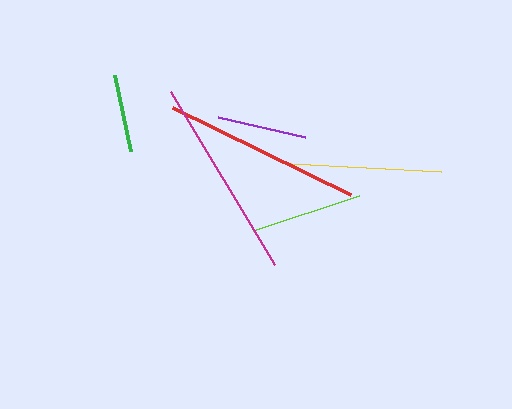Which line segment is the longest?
The magenta line is the longest at approximately 202 pixels.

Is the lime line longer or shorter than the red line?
The red line is longer than the lime line.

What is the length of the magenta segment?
The magenta segment is approximately 202 pixels long.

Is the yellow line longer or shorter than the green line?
The yellow line is longer than the green line.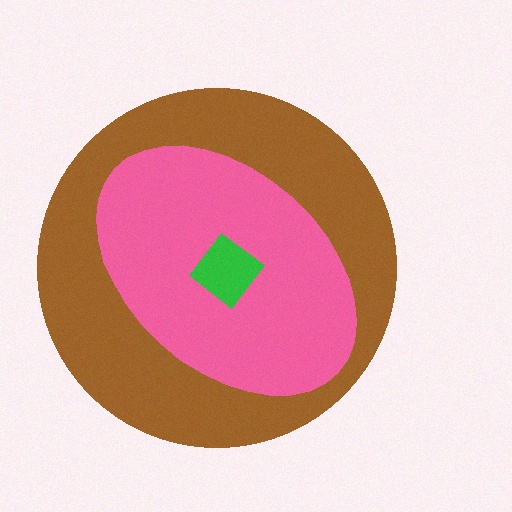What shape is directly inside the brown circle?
The pink ellipse.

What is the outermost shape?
The brown circle.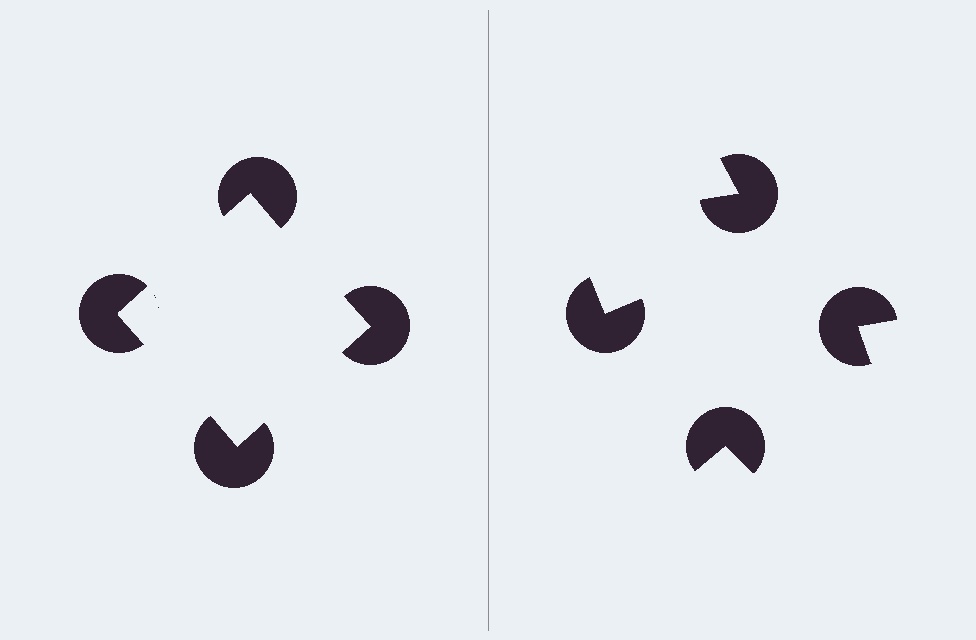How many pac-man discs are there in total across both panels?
8 — 4 on each side.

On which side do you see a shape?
An illusory square appears on the left side. On the right side the wedge cuts are rotated, so no coherent shape forms.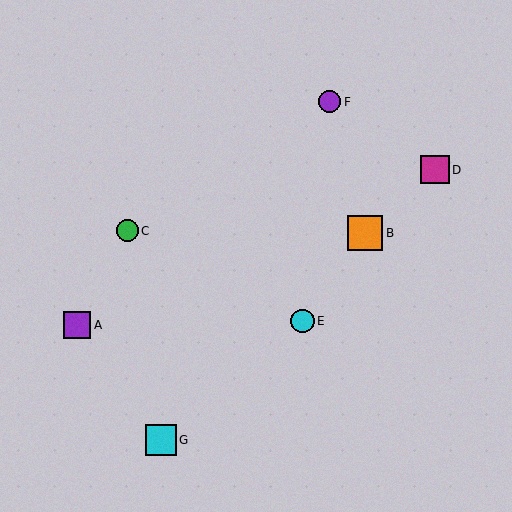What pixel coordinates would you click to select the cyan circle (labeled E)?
Click at (302, 321) to select the cyan circle E.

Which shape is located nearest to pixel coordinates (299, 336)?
The cyan circle (labeled E) at (302, 321) is nearest to that location.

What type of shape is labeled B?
Shape B is an orange square.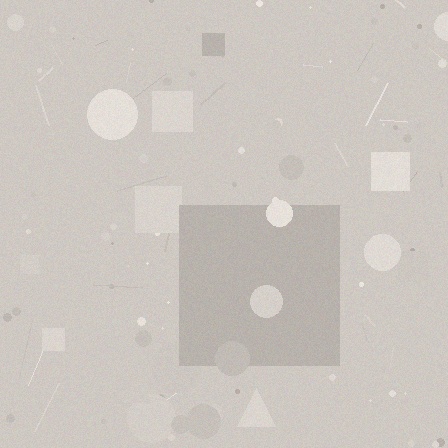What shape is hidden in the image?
A square is hidden in the image.